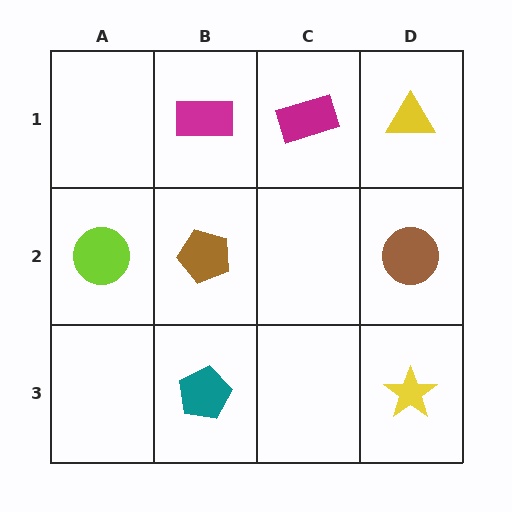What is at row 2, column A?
A lime circle.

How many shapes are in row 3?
2 shapes.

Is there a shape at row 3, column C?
No, that cell is empty.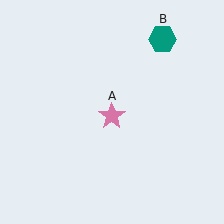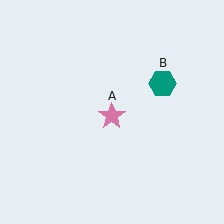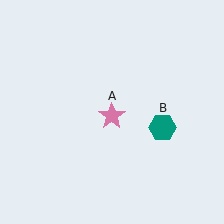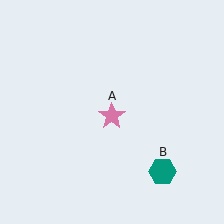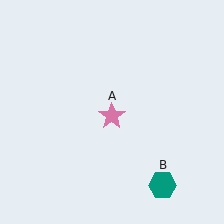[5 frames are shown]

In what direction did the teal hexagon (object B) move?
The teal hexagon (object B) moved down.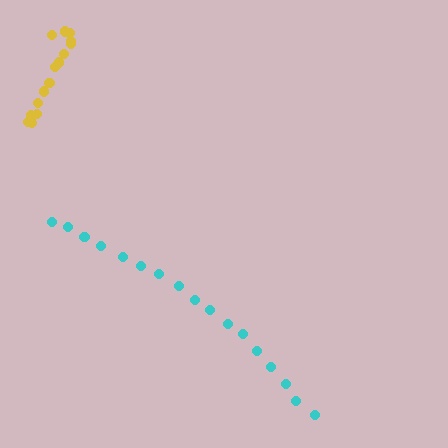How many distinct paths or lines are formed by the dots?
There are 2 distinct paths.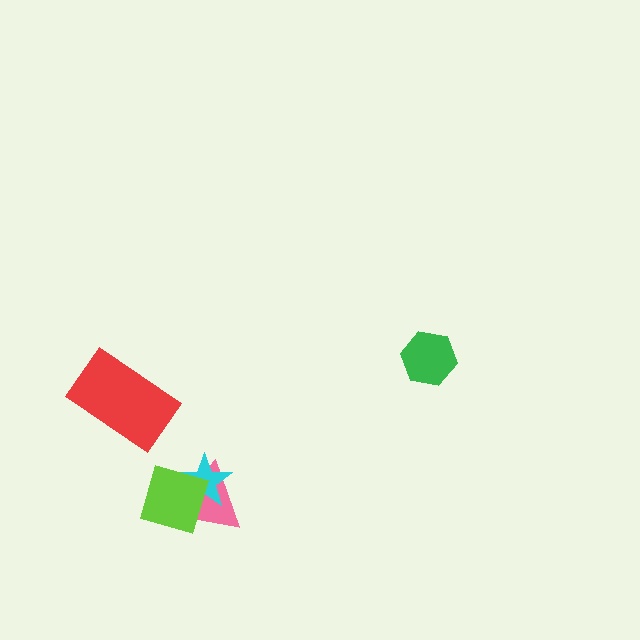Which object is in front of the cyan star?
The lime diamond is in front of the cyan star.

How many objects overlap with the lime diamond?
2 objects overlap with the lime diamond.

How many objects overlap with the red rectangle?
0 objects overlap with the red rectangle.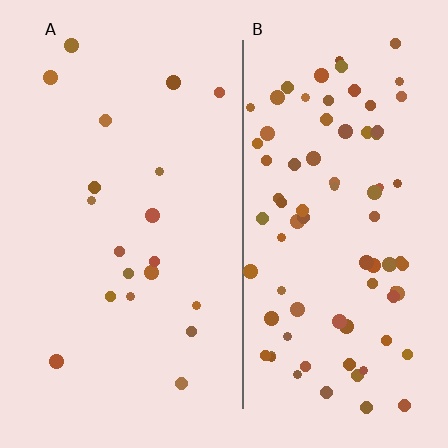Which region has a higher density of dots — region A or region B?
B (the right).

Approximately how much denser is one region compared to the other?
Approximately 4.2× — region B over region A.